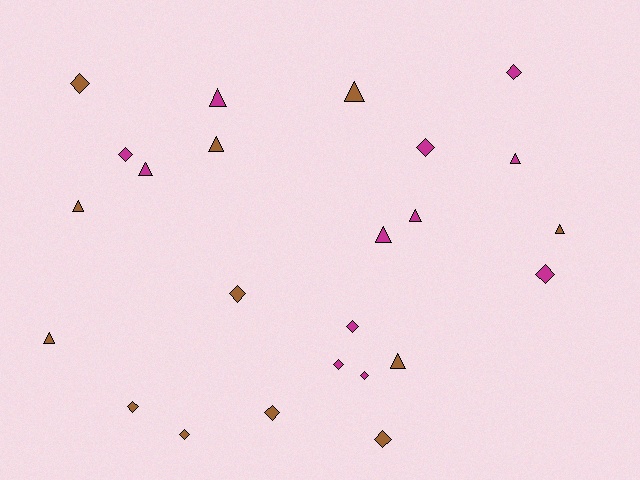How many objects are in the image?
There are 24 objects.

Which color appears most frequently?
Brown, with 12 objects.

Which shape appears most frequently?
Diamond, with 13 objects.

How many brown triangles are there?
There are 6 brown triangles.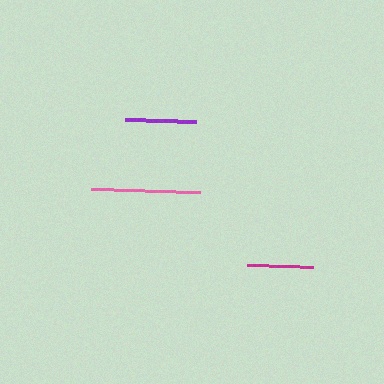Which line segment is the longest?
The pink line is the longest at approximately 109 pixels.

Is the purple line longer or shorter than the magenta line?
The purple line is longer than the magenta line.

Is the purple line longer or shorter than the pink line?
The pink line is longer than the purple line.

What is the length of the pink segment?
The pink segment is approximately 109 pixels long.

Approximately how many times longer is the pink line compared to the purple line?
The pink line is approximately 1.5 times the length of the purple line.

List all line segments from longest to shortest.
From longest to shortest: pink, purple, magenta.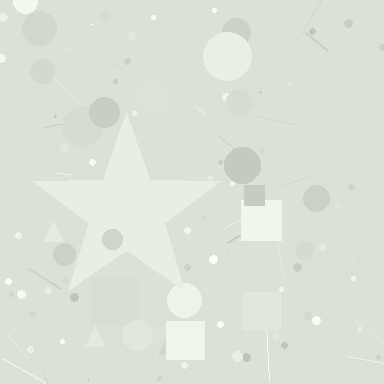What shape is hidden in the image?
A star is hidden in the image.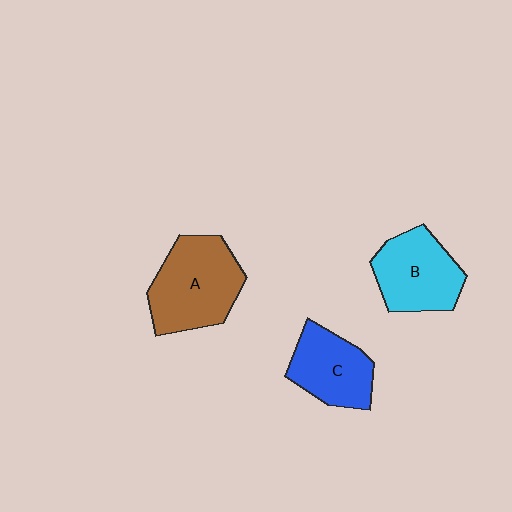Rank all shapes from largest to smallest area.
From largest to smallest: A (brown), B (cyan), C (blue).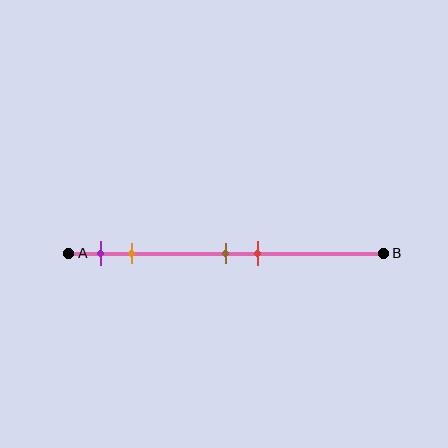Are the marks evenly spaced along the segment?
No, the marks are not evenly spaced.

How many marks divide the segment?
There are 4 marks dividing the segment.